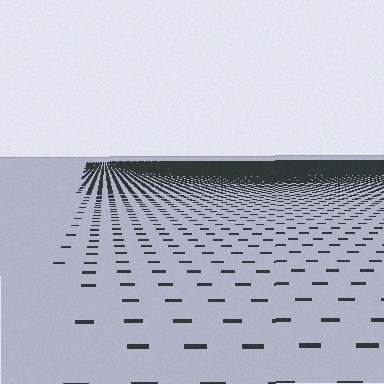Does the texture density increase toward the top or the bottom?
Density increases toward the top.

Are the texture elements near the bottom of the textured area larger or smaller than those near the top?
Larger. Near the bottom, elements are closer to the viewer and appear at a bigger on-screen size.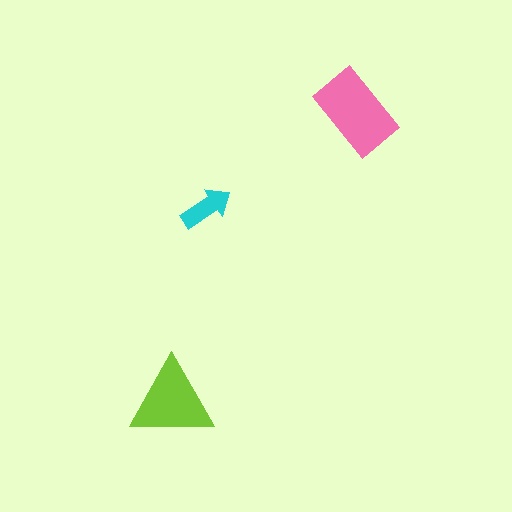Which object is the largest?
The pink rectangle.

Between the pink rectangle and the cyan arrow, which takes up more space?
The pink rectangle.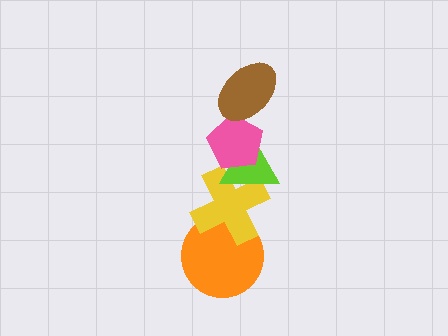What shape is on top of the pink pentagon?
The brown ellipse is on top of the pink pentagon.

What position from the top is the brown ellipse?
The brown ellipse is 1st from the top.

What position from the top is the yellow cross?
The yellow cross is 4th from the top.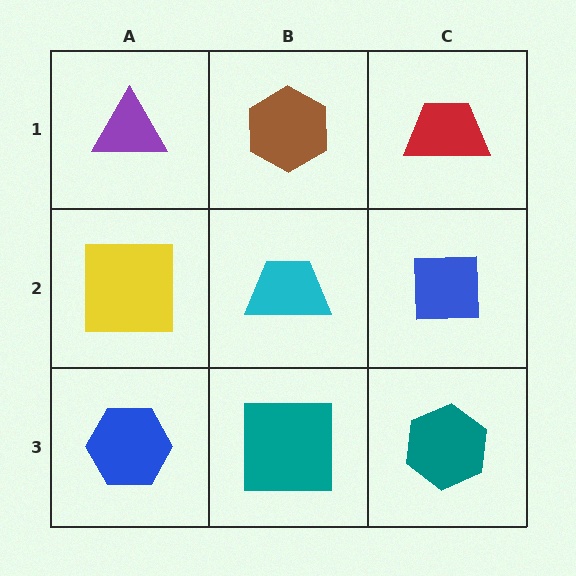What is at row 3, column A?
A blue hexagon.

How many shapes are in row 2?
3 shapes.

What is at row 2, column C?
A blue square.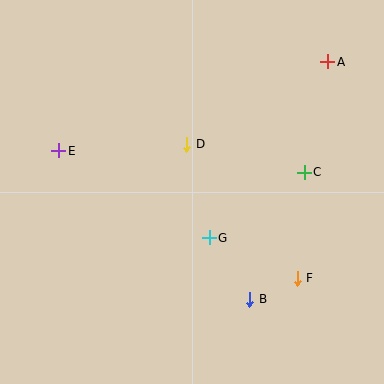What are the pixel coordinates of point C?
Point C is at (304, 172).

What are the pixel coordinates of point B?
Point B is at (250, 299).